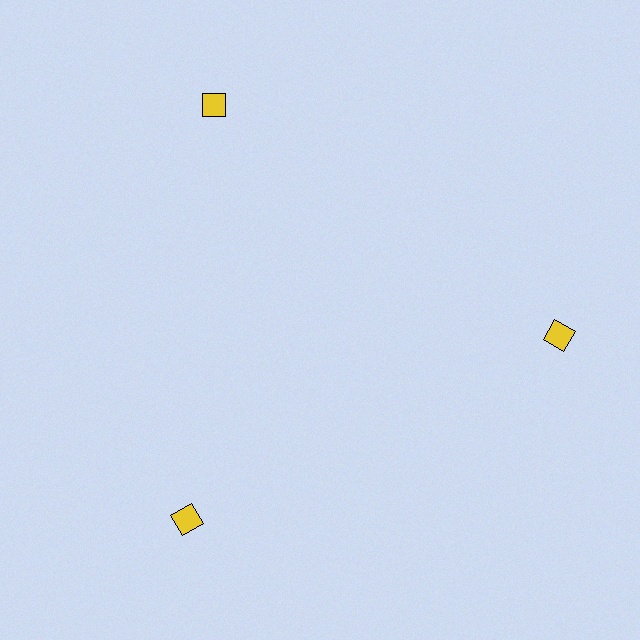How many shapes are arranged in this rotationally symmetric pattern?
There are 3 shapes, arranged in 3 groups of 1.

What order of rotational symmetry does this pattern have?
This pattern has 3-fold rotational symmetry.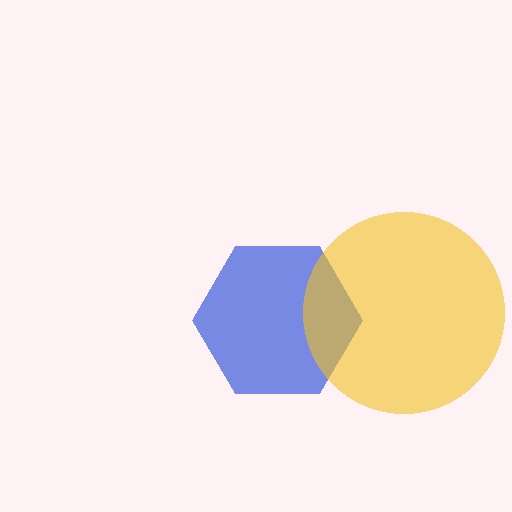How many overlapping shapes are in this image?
There are 2 overlapping shapes in the image.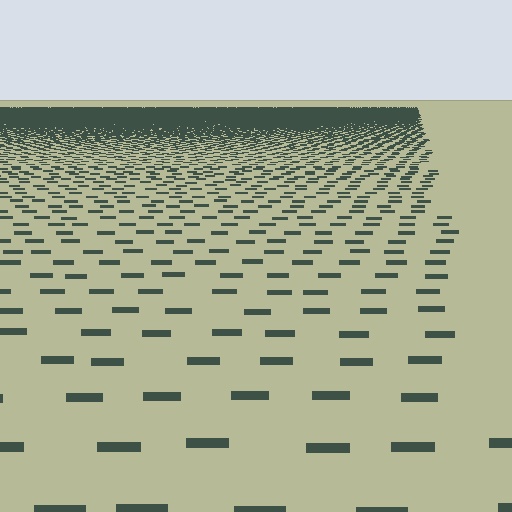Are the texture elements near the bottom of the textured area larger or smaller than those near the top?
Larger. Near the bottom, elements are closer to the viewer and appear at a bigger on-screen size.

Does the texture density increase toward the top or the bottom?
Density increases toward the top.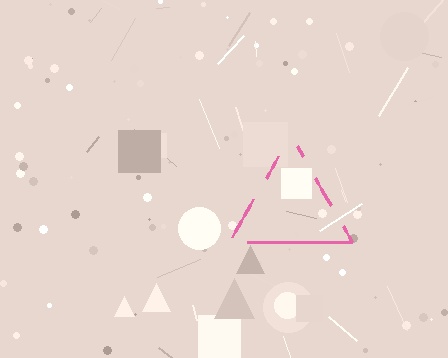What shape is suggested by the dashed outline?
The dashed outline suggests a triangle.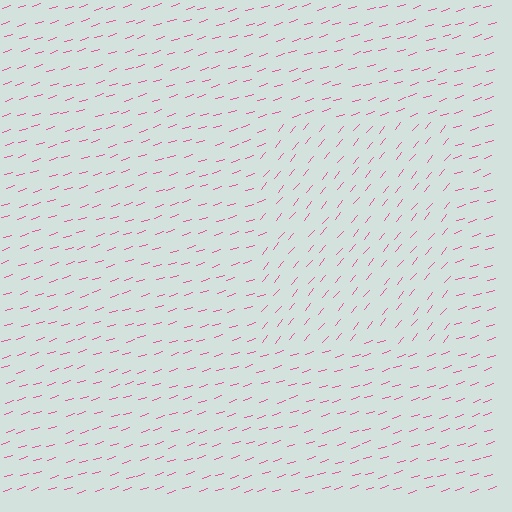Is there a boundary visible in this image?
Yes, there is a texture boundary formed by a change in line orientation.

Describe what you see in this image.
The image is filled with small pink line segments. A rectangle region in the image has lines oriented differently from the surrounding lines, creating a visible texture boundary.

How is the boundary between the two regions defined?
The boundary is defined purely by a change in line orientation (approximately 33 degrees difference). All lines are the same color and thickness.